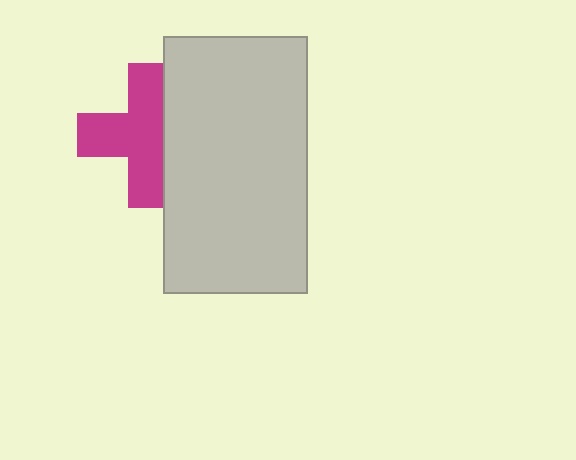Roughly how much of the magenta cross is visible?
Most of it is visible (roughly 69%).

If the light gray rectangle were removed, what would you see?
You would see the complete magenta cross.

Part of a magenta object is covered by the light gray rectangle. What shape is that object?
It is a cross.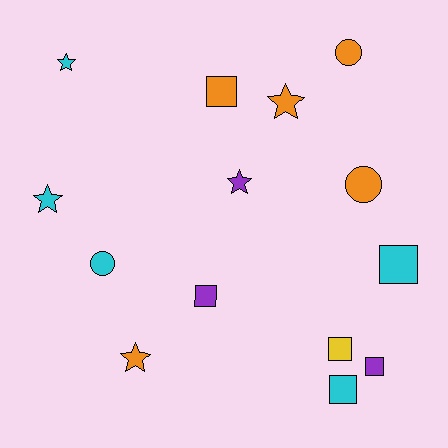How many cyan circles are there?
There is 1 cyan circle.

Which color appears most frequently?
Orange, with 5 objects.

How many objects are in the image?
There are 14 objects.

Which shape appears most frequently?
Square, with 6 objects.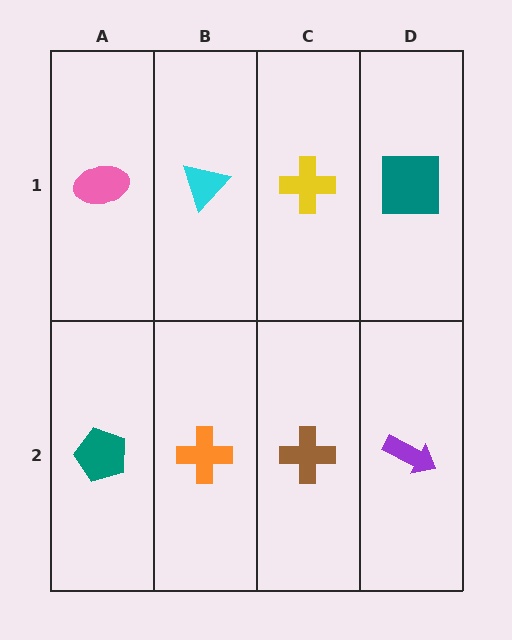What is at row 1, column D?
A teal square.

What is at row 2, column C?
A brown cross.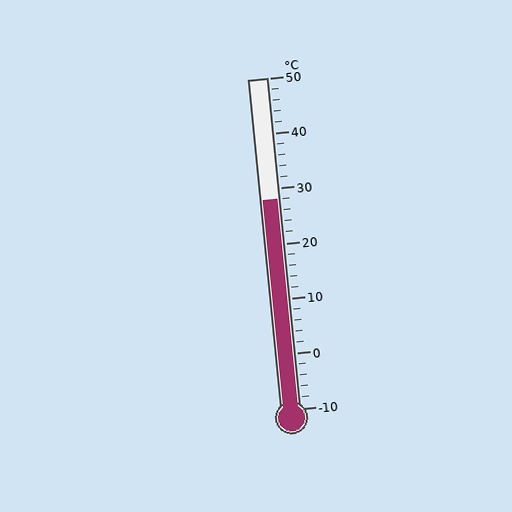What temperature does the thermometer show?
The thermometer shows approximately 28°C.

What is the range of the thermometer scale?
The thermometer scale ranges from -10°C to 50°C.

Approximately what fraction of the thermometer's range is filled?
The thermometer is filled to approximately 65% of its range.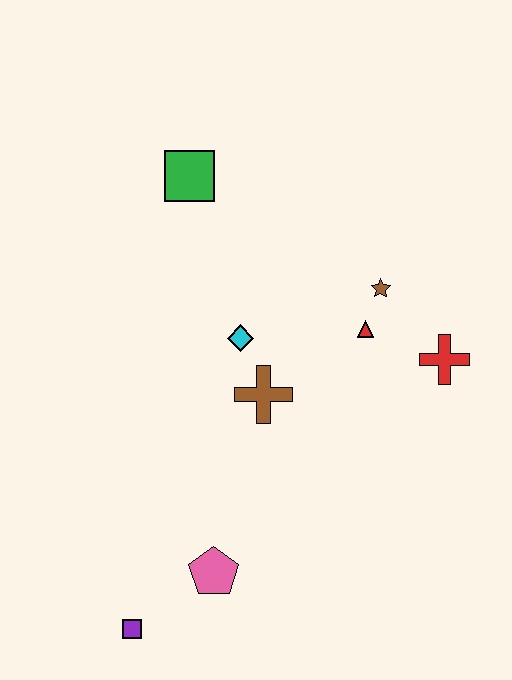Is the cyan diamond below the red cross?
No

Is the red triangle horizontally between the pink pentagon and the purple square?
No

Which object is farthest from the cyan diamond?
The purple square is farthest from the cyan diamond.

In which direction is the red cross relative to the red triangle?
The red cross is to the right of the red triangle.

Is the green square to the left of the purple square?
No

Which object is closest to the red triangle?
The brown star is closest to the red triangle.